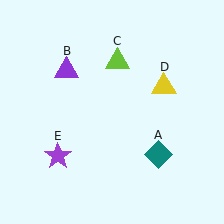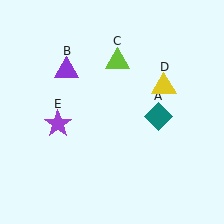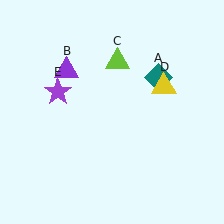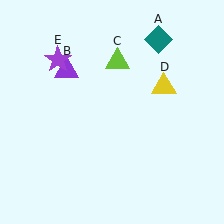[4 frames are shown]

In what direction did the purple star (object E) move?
The purple star (object E) moved up.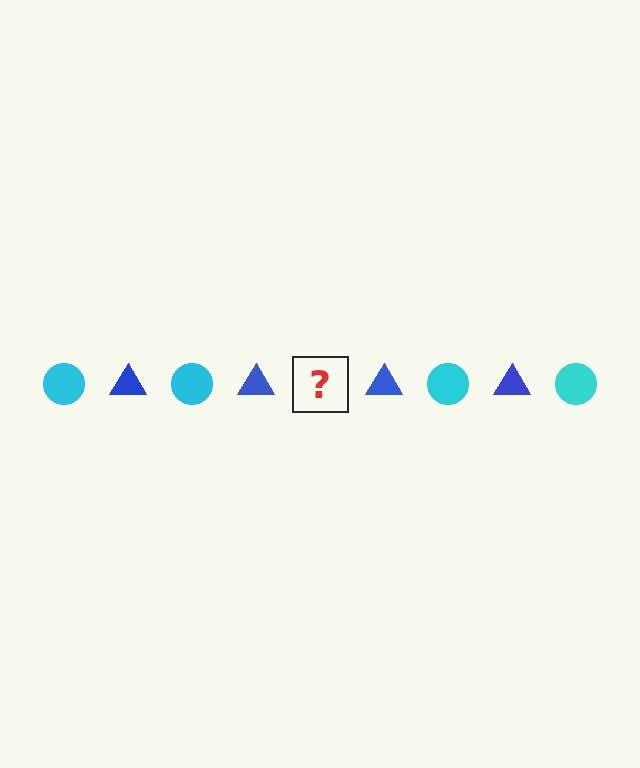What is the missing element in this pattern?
The missing element is a cyan circle.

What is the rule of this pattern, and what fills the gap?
The rule is that the pattern alternates between cyan circle and blue triangle. The gap should be filled with a cyan circle.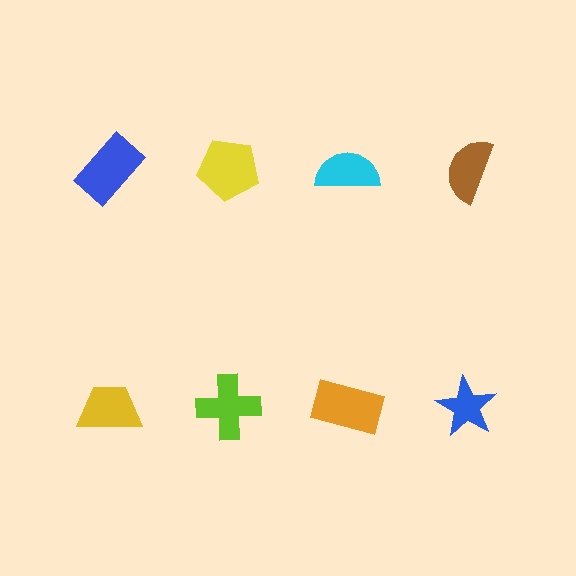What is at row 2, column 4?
A blue star.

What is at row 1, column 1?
A blue rectangle.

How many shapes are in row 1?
4 shapes.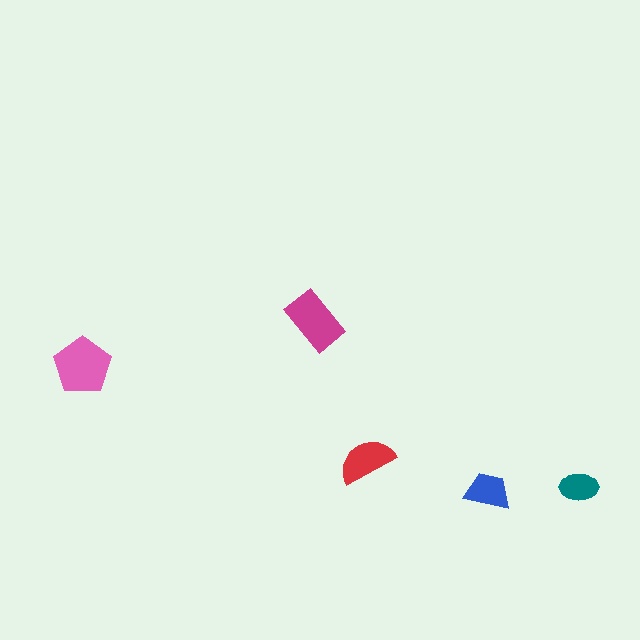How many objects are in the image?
There are 5 objects in the image.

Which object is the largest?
The pink pentagon.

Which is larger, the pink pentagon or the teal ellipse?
The pink pentagon.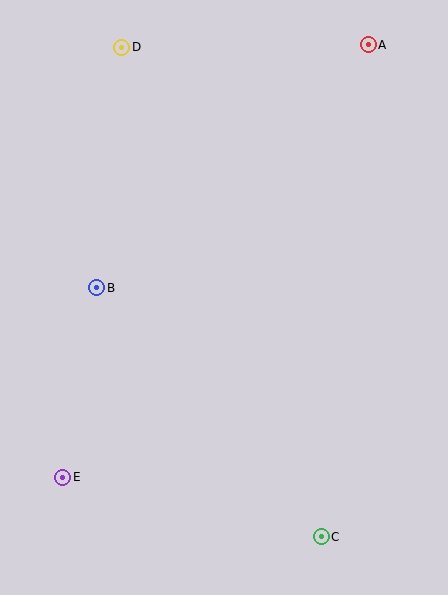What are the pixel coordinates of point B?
Point B is at (97, 288).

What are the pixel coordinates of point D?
Point D is at (122, 47).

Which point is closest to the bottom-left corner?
Point E is closest to the bottom-left corner.